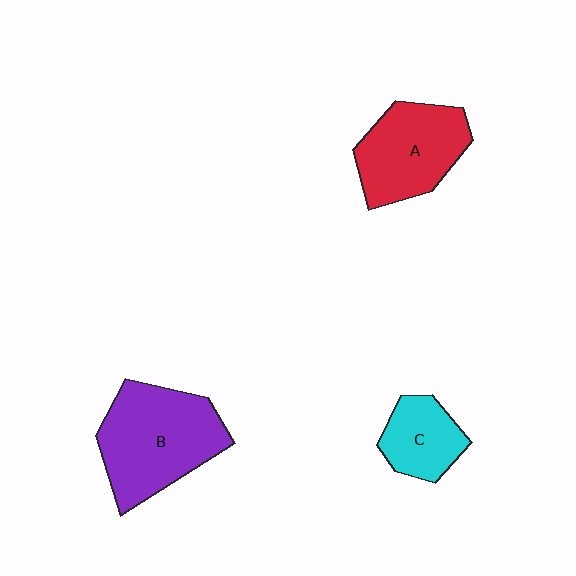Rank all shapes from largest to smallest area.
From largest to smallest: B (purple), A (red), C (cyan).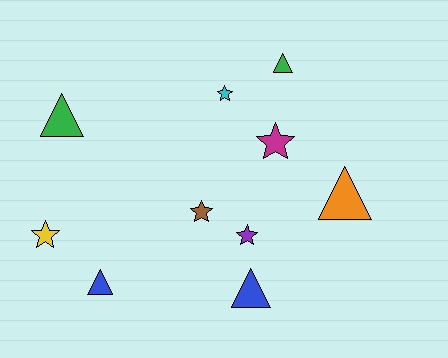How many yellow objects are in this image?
There is 1 yellow object.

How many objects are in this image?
There are 10 objects.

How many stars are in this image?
There are 5 stars.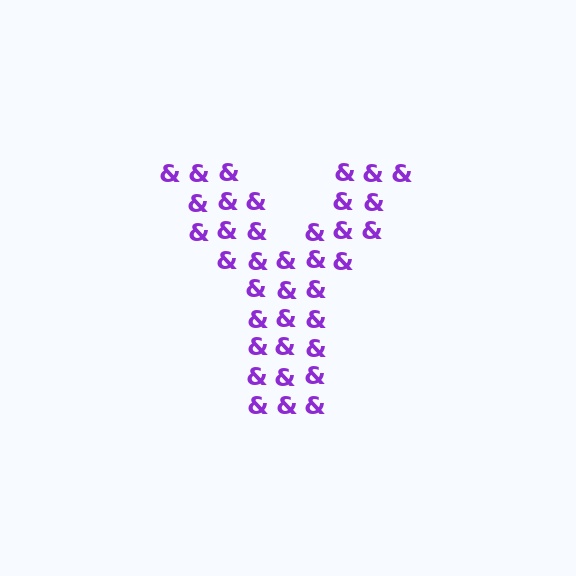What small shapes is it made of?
It is made of small ampersands.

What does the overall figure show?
The overall figure shows the letter Y.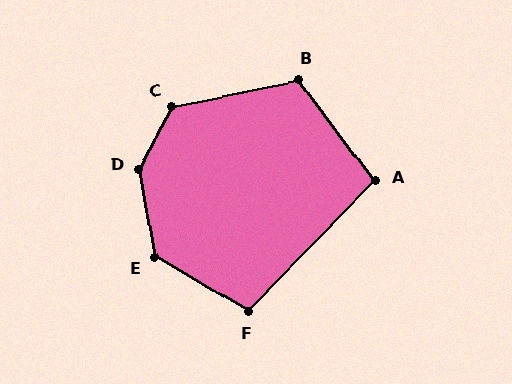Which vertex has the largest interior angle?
D, at approximately 141 degrees.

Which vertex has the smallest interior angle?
A, at approximately 99 degrees.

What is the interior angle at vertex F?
Approximately 104 degrees (obtuse).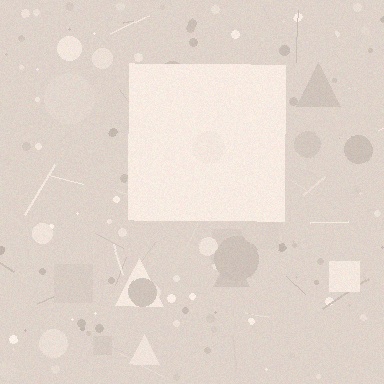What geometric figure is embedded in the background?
A square is embedded in the background.